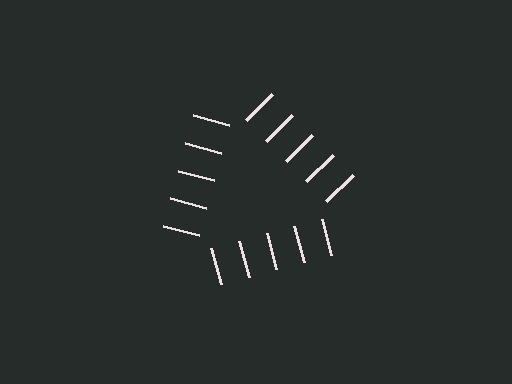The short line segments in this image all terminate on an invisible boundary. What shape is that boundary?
An illusory triangle — the line segments terminate on its edges but no continuous stroke is drawn.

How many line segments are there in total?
15 — 5 along each of the 3 edges.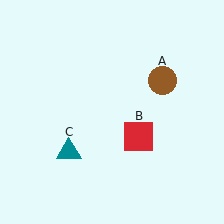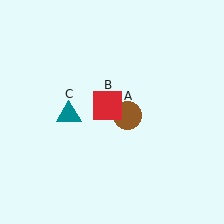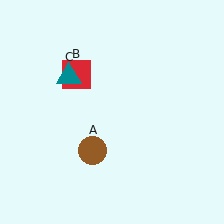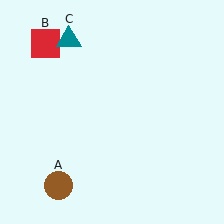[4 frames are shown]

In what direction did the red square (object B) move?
The red square (object B) moved up and to the left.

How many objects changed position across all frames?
3 objects changed position: brown circle (object A), red square (object B), teal triangle (object C).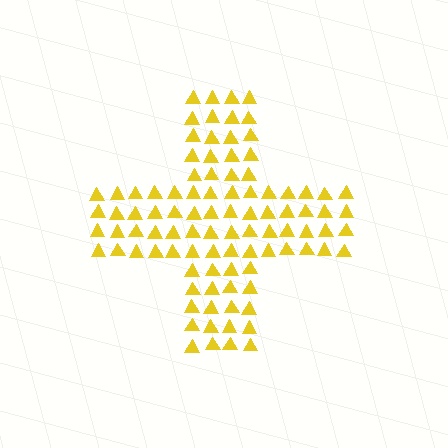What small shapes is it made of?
It is made of small triangles.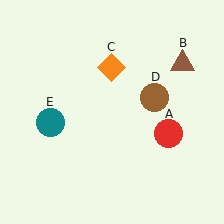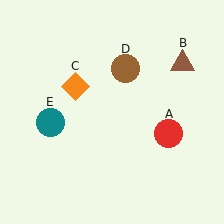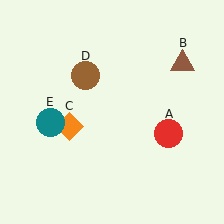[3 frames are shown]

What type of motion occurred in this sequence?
The orange diamond (object C), brown circle (object D) rotated counterclockwise around the center of the scene.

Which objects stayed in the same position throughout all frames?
Red circle (object A) and brown triangle (object B) and teal circle (object E) remained stationary.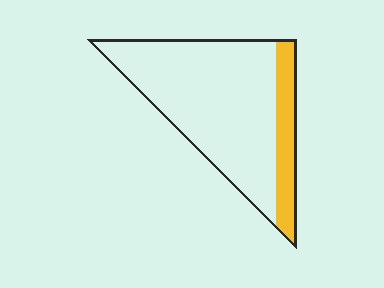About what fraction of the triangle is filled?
About one fifth (1/5).